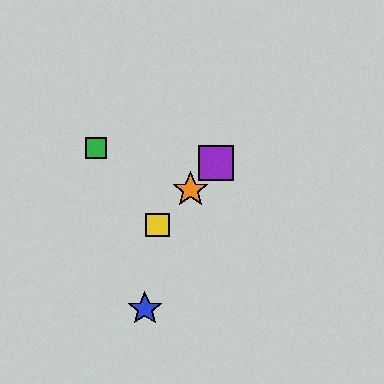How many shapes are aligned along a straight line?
4 shapes (the red square, the yellow square, the purple square, the orange star) are aligned along a straight line.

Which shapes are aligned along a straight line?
The red square, the yellow square, the purple square, the orange star are aligned along a straight line.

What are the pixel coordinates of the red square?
The red square is at (210, 169).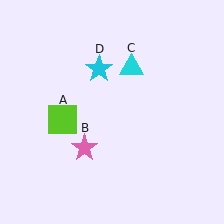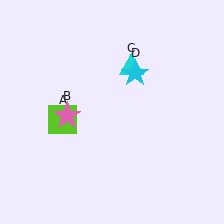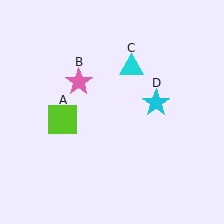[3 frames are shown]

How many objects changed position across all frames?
2 objects changed position: pink star (object B), cyan star (object D).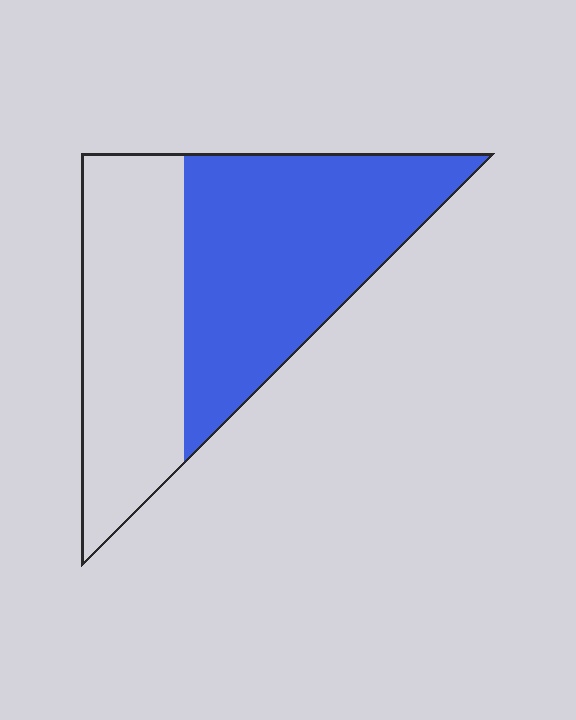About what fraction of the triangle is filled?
About three fifths (3/5).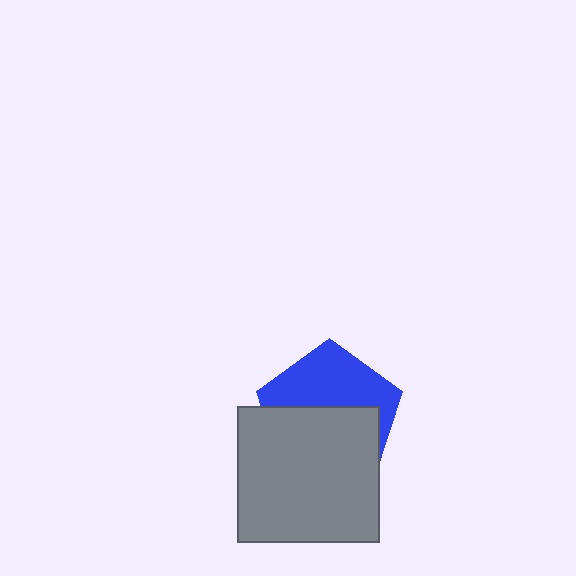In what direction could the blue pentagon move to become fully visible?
The blue pentagon could move up. That would shift it out from behind the gray rectangle entirely.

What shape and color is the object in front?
The object in front is a gray rectangle.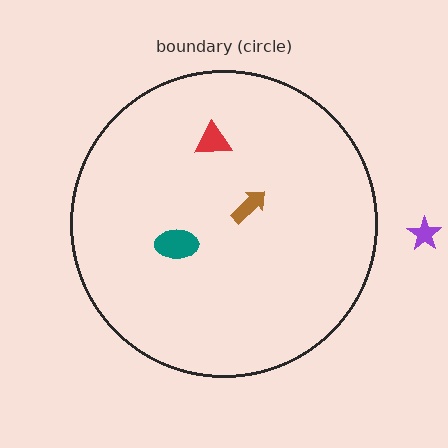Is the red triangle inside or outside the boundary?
Inside.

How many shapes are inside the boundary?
3 inside, 1 outside.